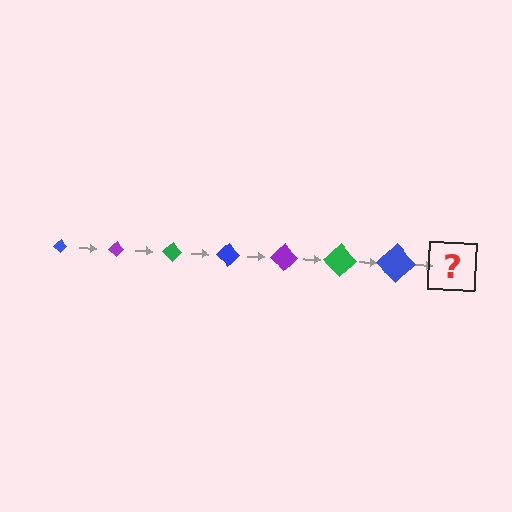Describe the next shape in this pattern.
It should be a purple diamond, larger than the previous one.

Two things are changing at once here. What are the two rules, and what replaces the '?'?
The two rules are that the diamond grows larger each step and the color cycles through blue, purple, and green. The '?' should be a purple diamond, larger than the previous one.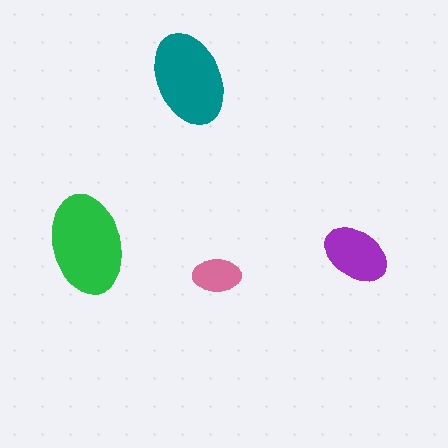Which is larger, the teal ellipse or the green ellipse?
The green one.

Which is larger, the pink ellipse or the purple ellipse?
The purple one.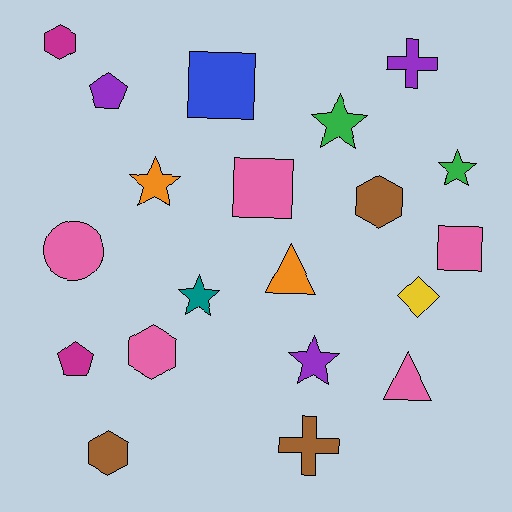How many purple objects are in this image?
There are 3 purple objects.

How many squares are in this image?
There are 3 squares.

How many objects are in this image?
There are 20 objects.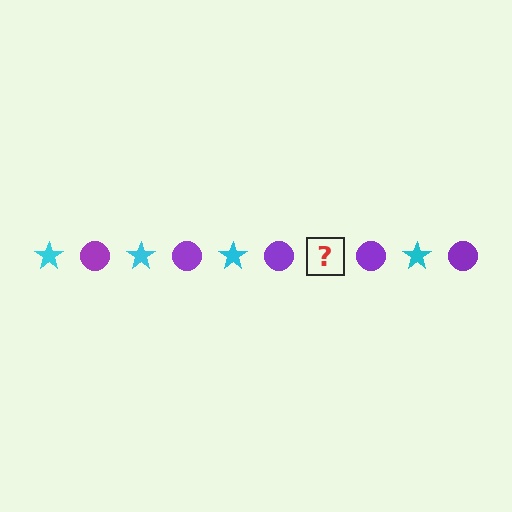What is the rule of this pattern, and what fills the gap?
The rule is that the pattern alternates between cyan star and purple circle. The gap should be filled with a cyan star.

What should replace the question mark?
The question mark should be replaced with a cyan star.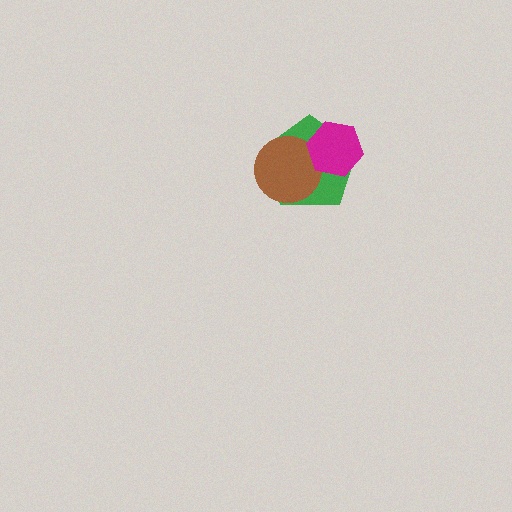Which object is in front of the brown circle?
The magenta hexagon is in front of the brown circle.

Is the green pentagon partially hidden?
Yes, it is partially covered by another shape.